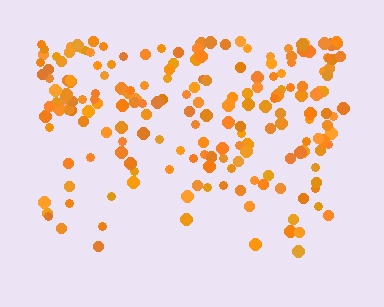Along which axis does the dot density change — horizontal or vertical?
Vertical.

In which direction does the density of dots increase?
From bottom to top, with the top side densest.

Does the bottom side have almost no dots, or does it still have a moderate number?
Still a moderate number, just noticeably fewer than the top.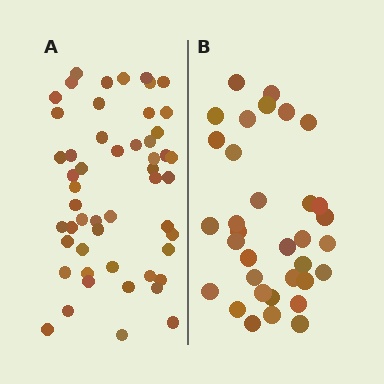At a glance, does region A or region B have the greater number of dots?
Region A (the left region) has more dots.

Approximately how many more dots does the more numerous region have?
Region A has approximately 20 more dots than region B.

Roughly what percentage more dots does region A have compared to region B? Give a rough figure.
About 55% more.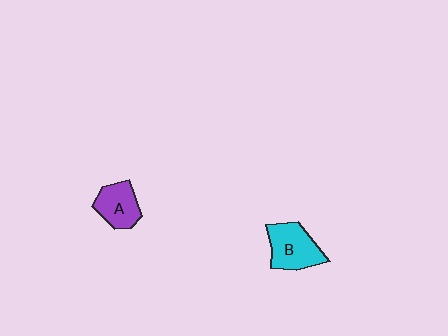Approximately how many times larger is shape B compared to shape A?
Approximately 1.3 times.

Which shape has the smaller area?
Shape A (purple).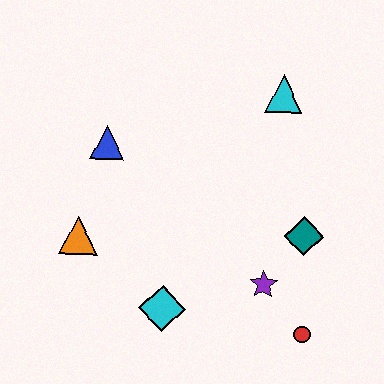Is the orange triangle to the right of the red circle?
No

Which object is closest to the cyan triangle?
The teal diamond is closest to the cyan triangle.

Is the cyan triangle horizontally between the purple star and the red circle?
Yes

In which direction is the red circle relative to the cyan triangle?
The red circle is below the cyan triangle.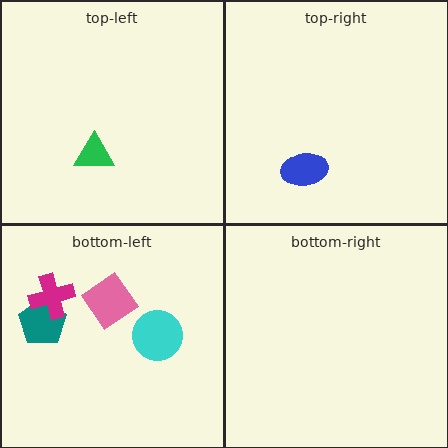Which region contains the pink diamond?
The bottom-left region.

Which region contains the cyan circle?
The bottom-left region.